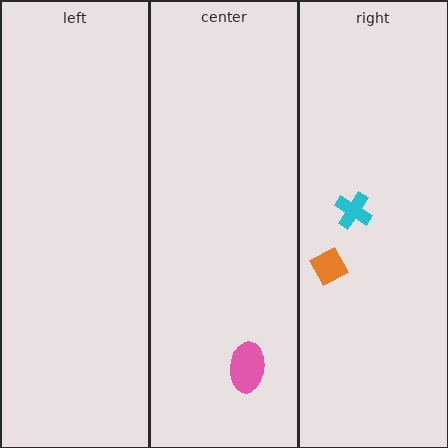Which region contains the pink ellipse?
The center region.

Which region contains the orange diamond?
The right region.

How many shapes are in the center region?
1.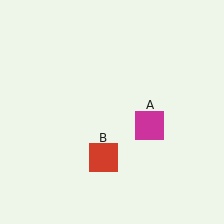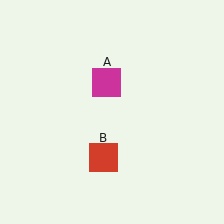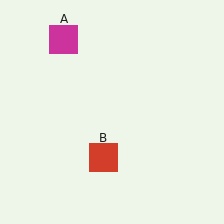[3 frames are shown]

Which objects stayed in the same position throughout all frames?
Red square (object B) remained stationary.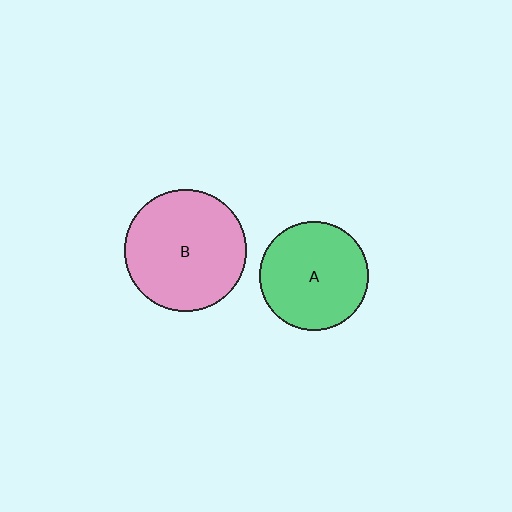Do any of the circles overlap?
No, none of the circles overlap.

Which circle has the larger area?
Circle B (pink).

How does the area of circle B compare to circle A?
Approximately 1.2 times.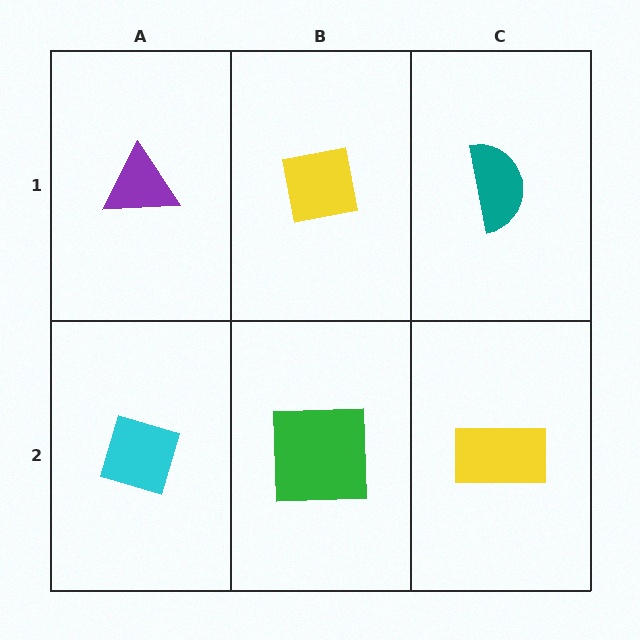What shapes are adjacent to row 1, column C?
A yellow rectangle (row 2, column C), a yellow square (row 1, column B).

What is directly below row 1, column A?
A cyan diamond.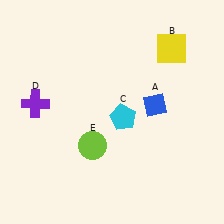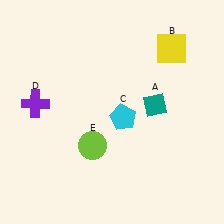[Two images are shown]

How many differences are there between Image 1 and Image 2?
There is 1 difference between the two images.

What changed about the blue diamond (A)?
In Image 1, A is blue. In Image 2, it changed to teal.